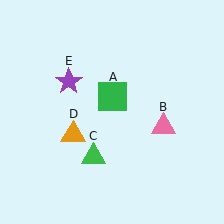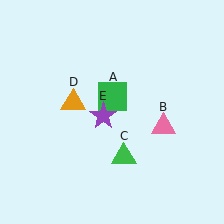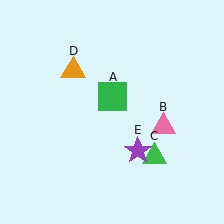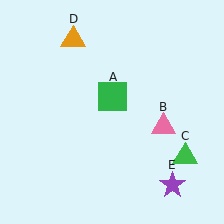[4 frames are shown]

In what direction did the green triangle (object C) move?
The green triangle (object C) moved right.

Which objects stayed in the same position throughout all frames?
Green square (object A) and pink triangle (object B) remained stationary.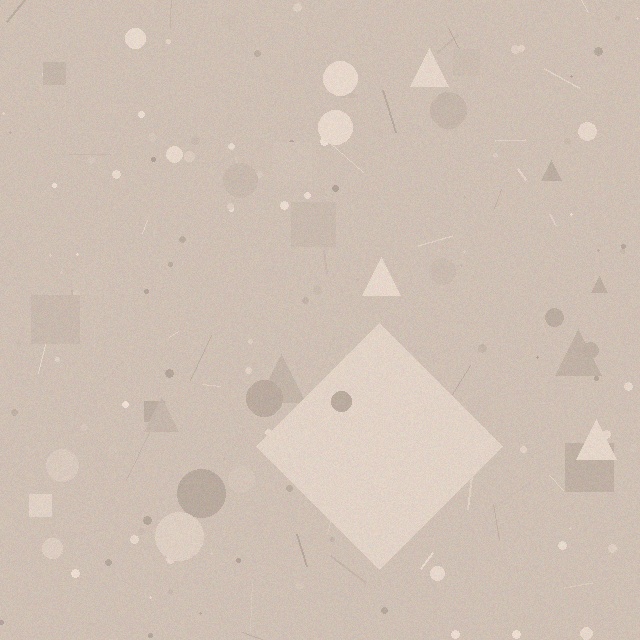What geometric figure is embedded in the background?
A diamond is embedded in the background.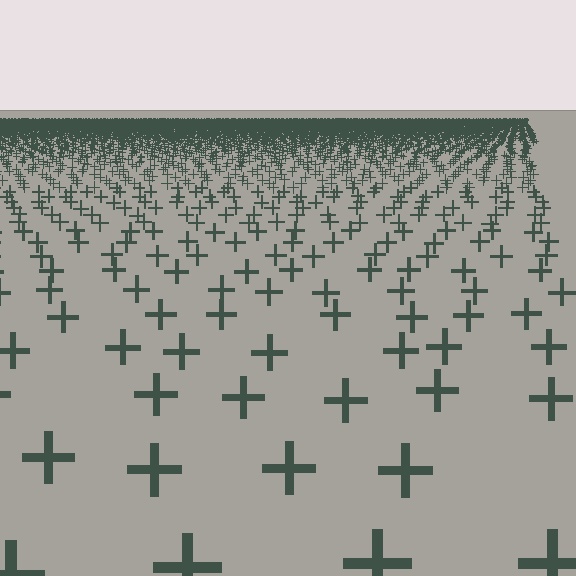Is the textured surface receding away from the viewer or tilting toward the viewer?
The surface is receding away from the viewer. Texture elements get smaller and denser toward the top.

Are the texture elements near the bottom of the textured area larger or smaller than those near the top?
Larger. Near the bottom, elements are closer to the viewer and appear at a bigger on-screen size.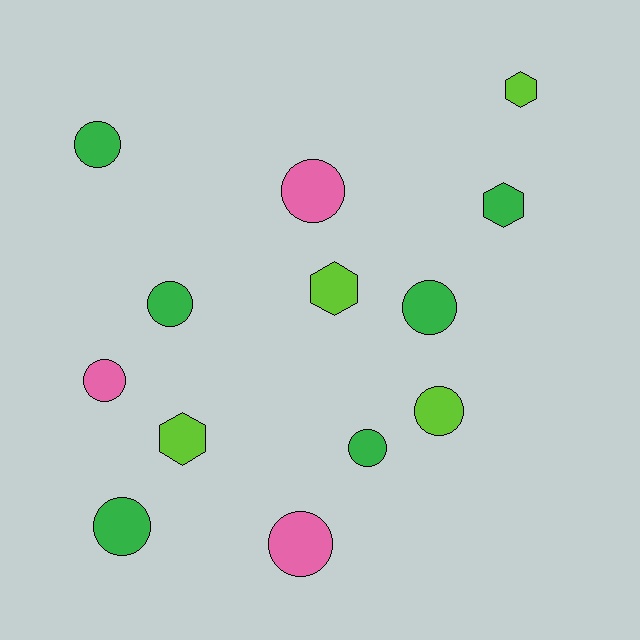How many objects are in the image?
There are 13 objects.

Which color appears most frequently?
Green, with 6 objects.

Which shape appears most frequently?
Circle, with 9 objects.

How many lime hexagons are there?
There are 3 lime hexagons.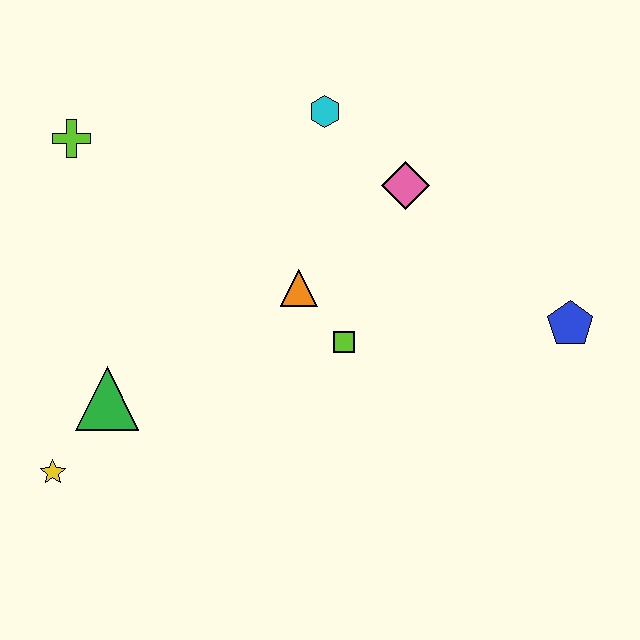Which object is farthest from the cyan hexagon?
The yellow star is farthest from the cyan hexagon.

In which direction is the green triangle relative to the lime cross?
The green triangle is below the lime cross.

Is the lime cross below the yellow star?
No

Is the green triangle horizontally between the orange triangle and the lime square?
No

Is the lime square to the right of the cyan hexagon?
Yes